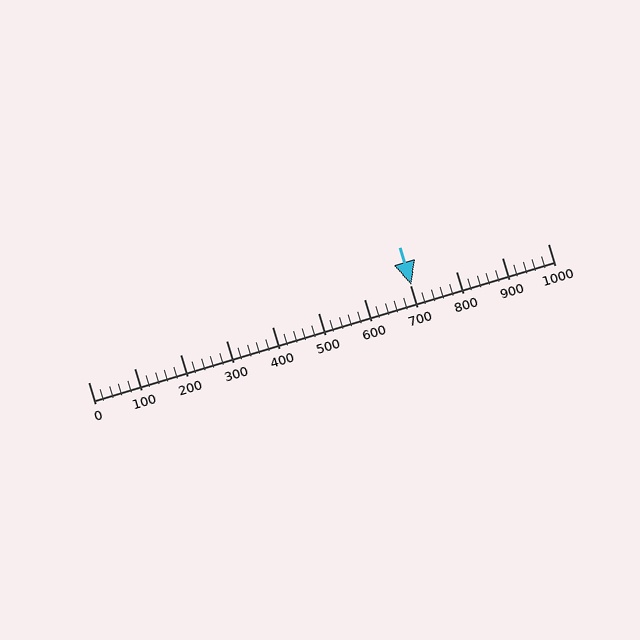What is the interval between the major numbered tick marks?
The major tick marks are spaced 100 units apart.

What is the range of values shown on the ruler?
The ruler shows values from 0 to 1000.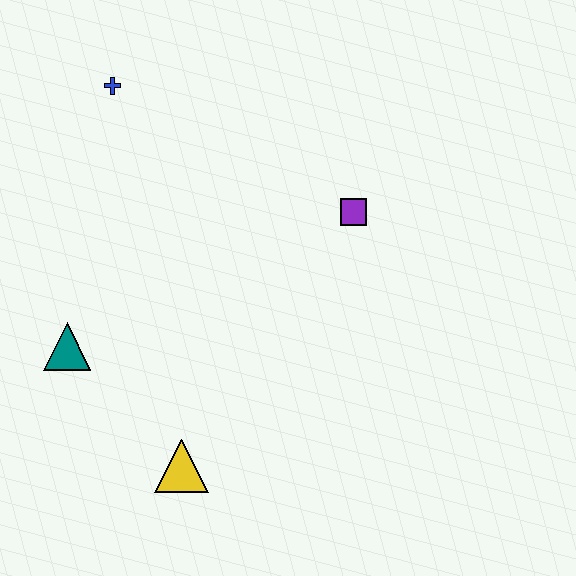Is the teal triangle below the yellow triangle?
No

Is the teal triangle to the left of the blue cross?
Yes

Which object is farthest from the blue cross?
The yellow triangle is farthest from the blue cross.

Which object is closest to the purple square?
The blue cross is closest to the purple square.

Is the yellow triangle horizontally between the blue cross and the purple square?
Yes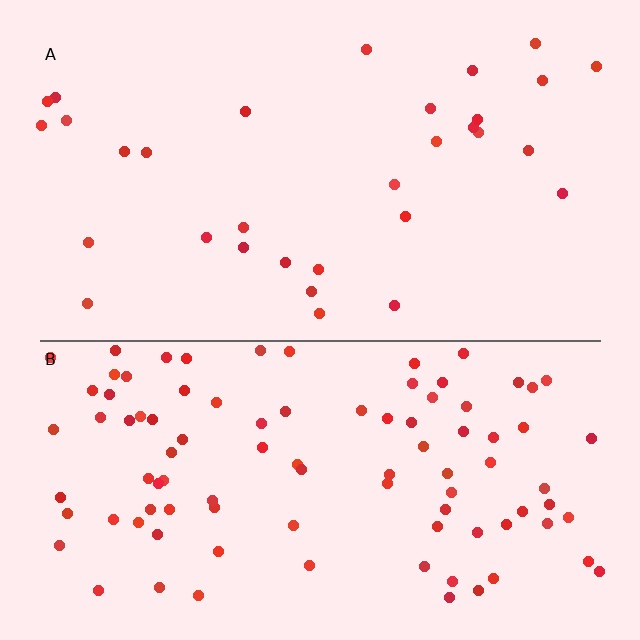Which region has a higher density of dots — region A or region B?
B (the bottom).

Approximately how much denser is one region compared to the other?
Approximately 3.0× — region B over region A.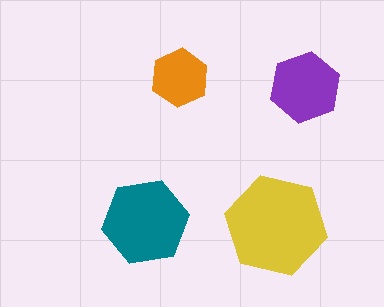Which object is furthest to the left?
The teal hexagon is leftmost.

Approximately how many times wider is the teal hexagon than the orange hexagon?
About 1.5 times wider.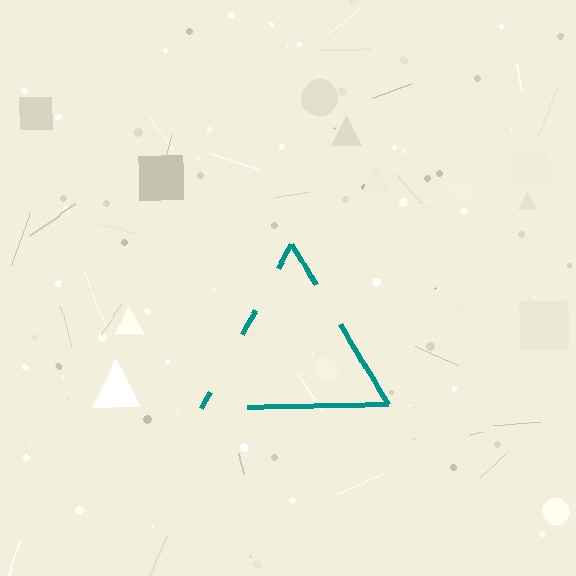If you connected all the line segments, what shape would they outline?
They would outline a triangle.